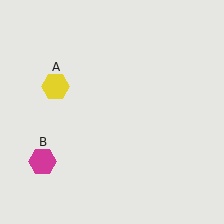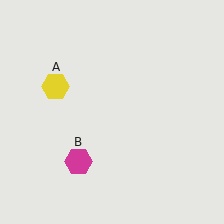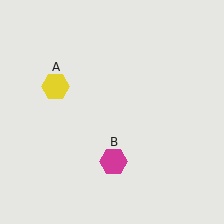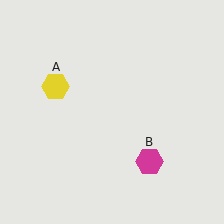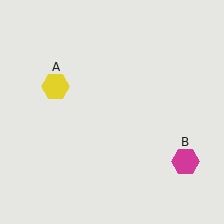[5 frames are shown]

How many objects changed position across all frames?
1 object changed position: magenta hexagon (object B).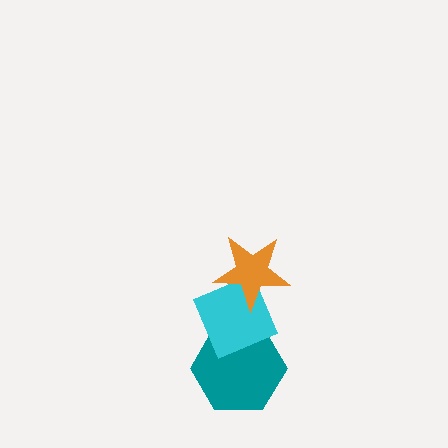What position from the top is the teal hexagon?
The teal hexagon is 3rd from the top.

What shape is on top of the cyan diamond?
The orange star is on top of the cyan diamond.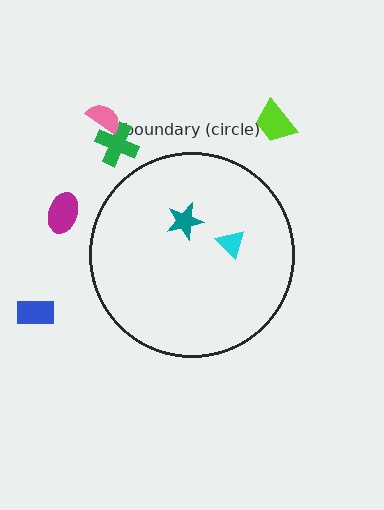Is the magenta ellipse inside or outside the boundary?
Outside.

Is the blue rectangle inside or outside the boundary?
Outside.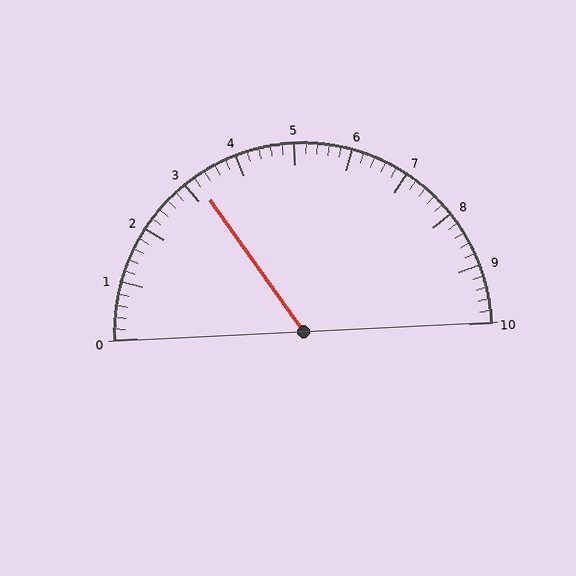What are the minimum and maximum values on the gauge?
The gauge ranges from 0 to 10.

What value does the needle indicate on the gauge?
The needle indicates approximately 3.2.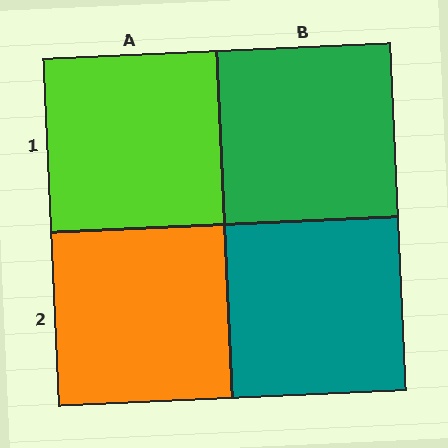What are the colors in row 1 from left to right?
Lime, green.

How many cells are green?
1 cell is green.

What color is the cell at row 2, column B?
Teal.